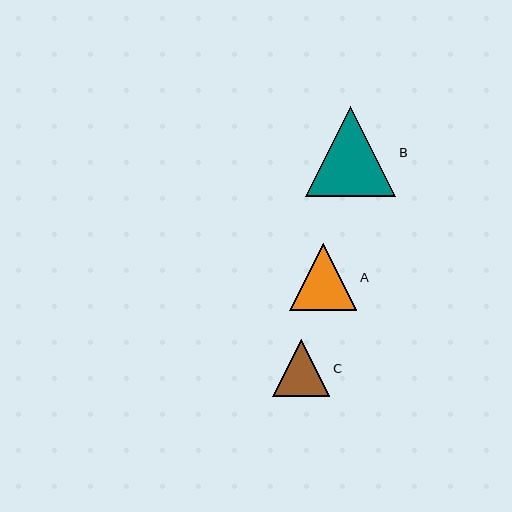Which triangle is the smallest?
Triangle C is the smallest with a size of approximately 57 pixels.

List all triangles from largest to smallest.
From largest to smallest: B, A, C.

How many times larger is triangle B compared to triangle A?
Triangle B is approximately 1.3 times the size of triangle A.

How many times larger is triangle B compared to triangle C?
Triangle B is approximately 1.6 times the size of triangle C.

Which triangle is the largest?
Triangle B is the largest with a size of approximately 90 pixels.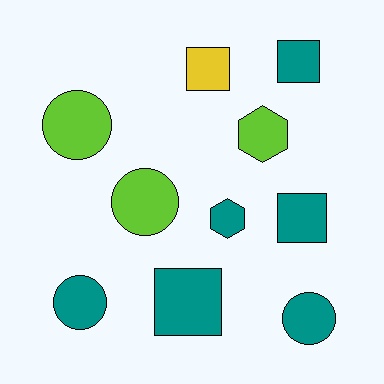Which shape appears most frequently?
Square, with 4 objects.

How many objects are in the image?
There are 10 objects.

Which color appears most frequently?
Teal, with 6 objects.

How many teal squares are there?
There are 3 teal squares.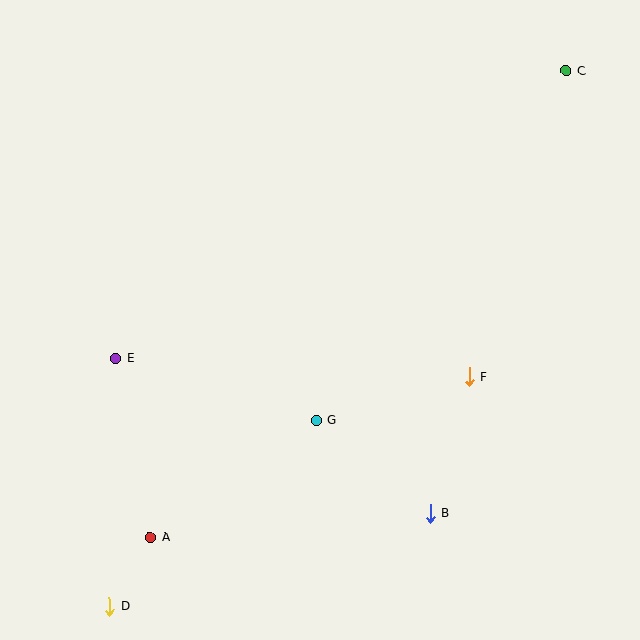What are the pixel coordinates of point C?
Point C is at (566, 71).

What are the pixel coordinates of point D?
Point D is at (109, 606).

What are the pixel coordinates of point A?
Point A is at (150, 538).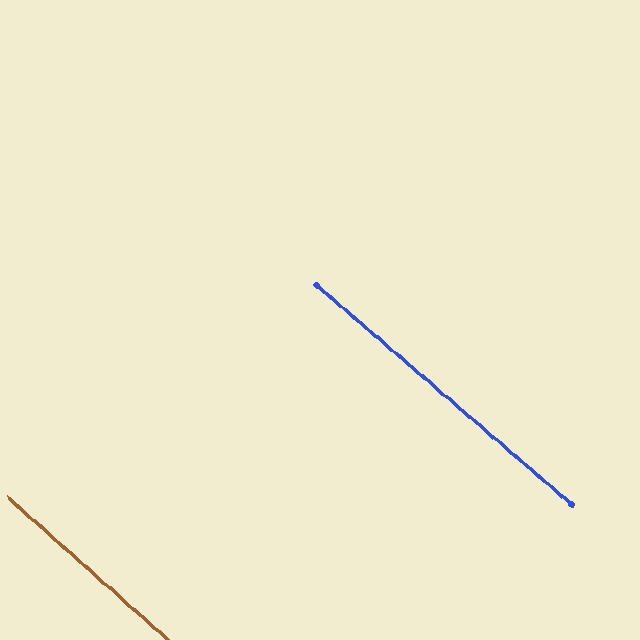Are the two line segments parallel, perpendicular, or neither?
Parallel — their directions differ by only 0.8°.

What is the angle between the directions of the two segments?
Approximately 1 degree.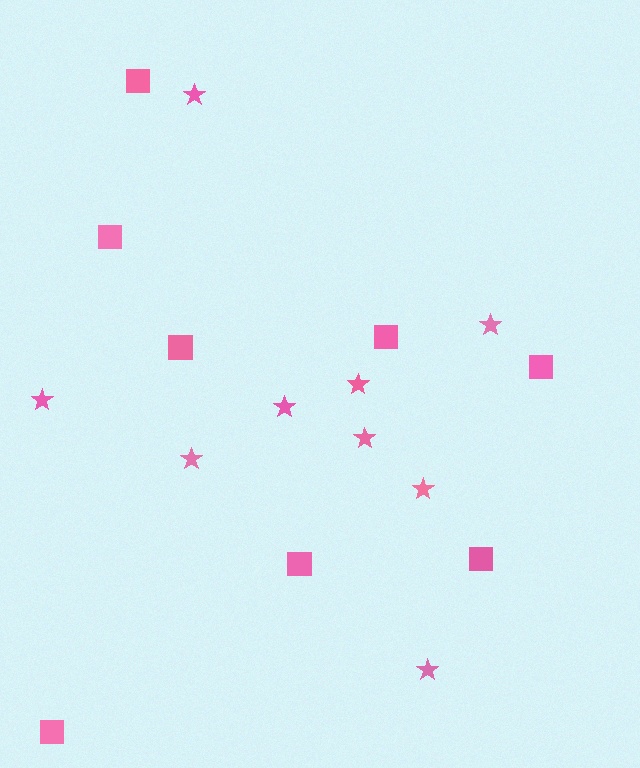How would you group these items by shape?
There are 2 groups: one group of stars (9) and one group of squares (8).